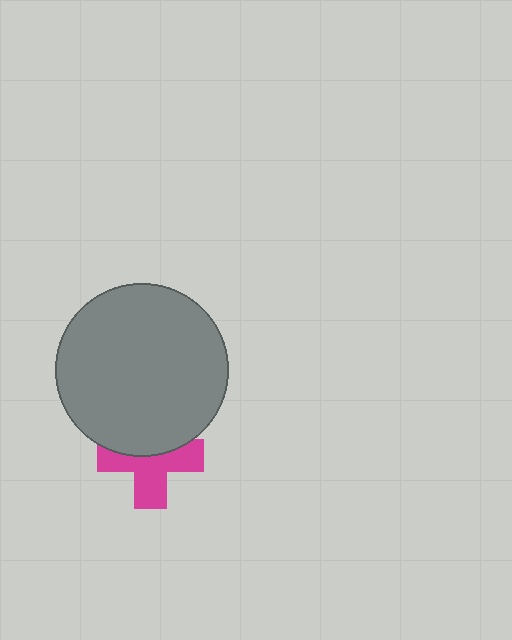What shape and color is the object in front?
The object in front is a gray circle.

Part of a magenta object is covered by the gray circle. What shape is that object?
It is a cross.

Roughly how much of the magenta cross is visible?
About half of it is visible (roughly 58%).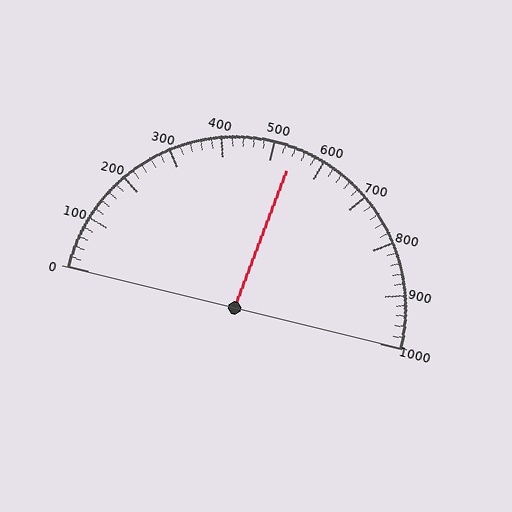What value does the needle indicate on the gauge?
The needle indicates approximately 540.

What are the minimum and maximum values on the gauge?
The gauge ranges from 0 to 1000.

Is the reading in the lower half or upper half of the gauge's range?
The reading is in the upper half of the range (0 to 1000).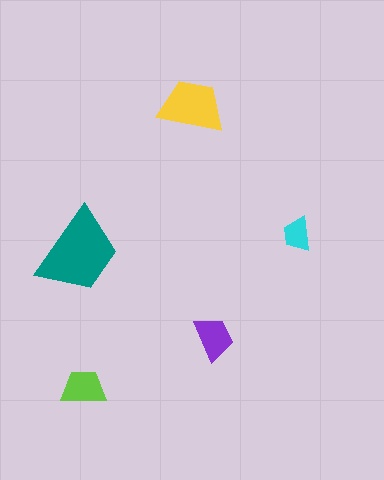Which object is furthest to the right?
The cyan trapezoid is rightmost.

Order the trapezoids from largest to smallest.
the teal one, the yellow one, the lime one, the purple one, the cyan one.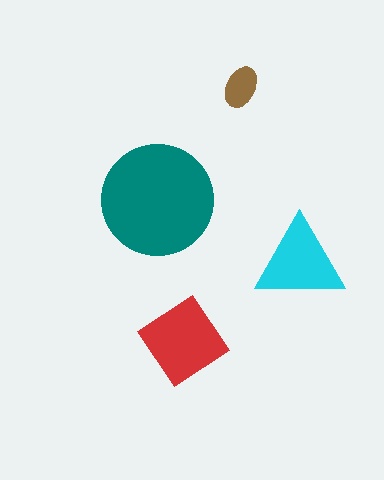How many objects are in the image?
There are 4 objects in the image.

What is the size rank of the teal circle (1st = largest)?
1st.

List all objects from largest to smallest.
The teal circle, the red diamond, the cyan triangle, the brown ellipse.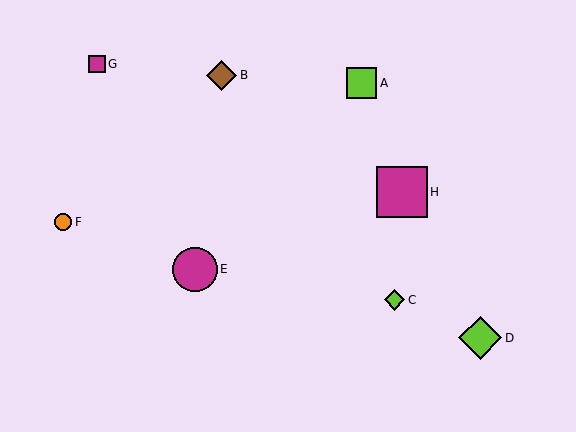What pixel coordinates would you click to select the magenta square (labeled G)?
Click at (97, 64) to select the magenta square G.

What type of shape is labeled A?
Shape A is a lime square.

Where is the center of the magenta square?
The center of the magenta square is at (97, 64).